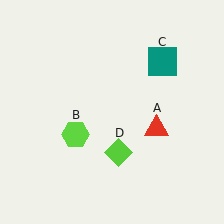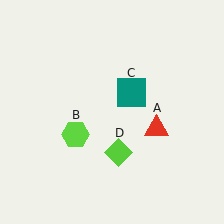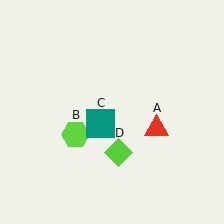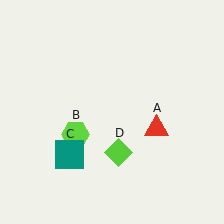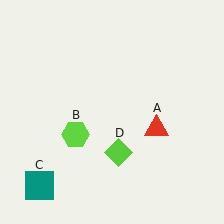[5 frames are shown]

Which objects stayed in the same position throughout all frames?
Red triangle (object A) and lime hexagon (object B) and lime diamond (object D) remained stationary.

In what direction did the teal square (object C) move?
The teal square (object C) moved down and to the left.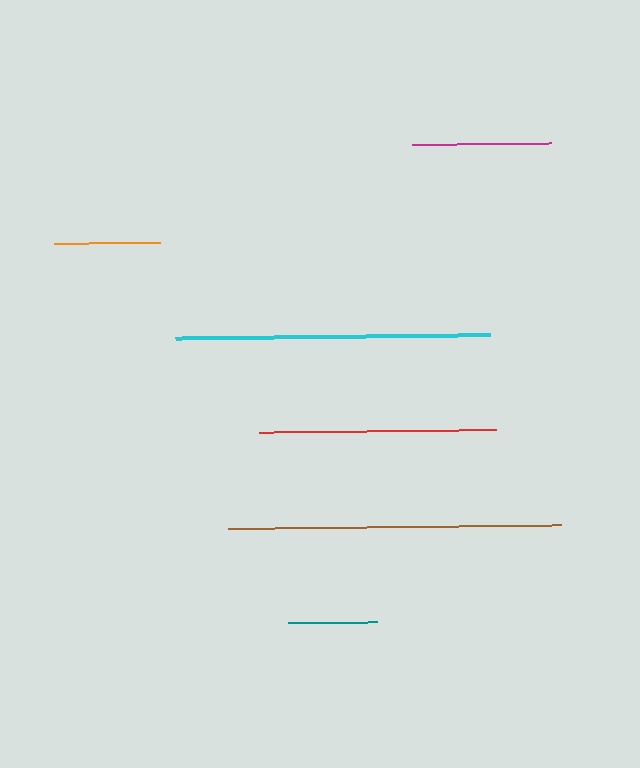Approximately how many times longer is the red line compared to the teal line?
The red line is approximately 2.7 times the length of the teal line.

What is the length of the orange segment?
The orange segment is approximately 106 pixels long.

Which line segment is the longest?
The brown line is the longest at approximately 333 pixels.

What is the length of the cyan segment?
The cyan segment is approximately 315 pixels long.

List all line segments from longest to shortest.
From longest to shortest: brown, cyan, red, magenta, orange, teal.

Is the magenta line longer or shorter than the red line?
The red line is longer than the magenta line.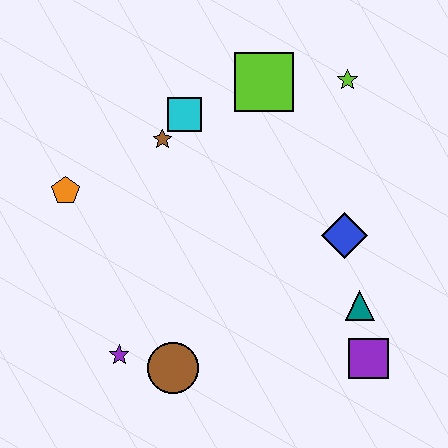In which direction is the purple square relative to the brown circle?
The purple square is to the right of the brown circle.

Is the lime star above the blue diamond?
Yes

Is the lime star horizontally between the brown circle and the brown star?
No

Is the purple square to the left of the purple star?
No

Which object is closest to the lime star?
The lime square is closest to the lime star.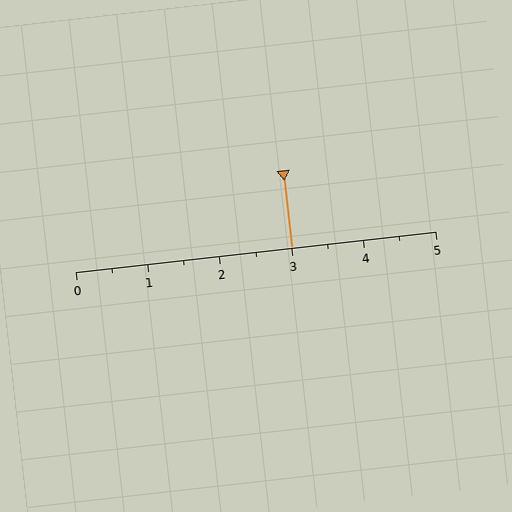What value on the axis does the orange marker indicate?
The marker indicates approximately 3.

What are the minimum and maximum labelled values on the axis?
The axis runs from 0 to 5.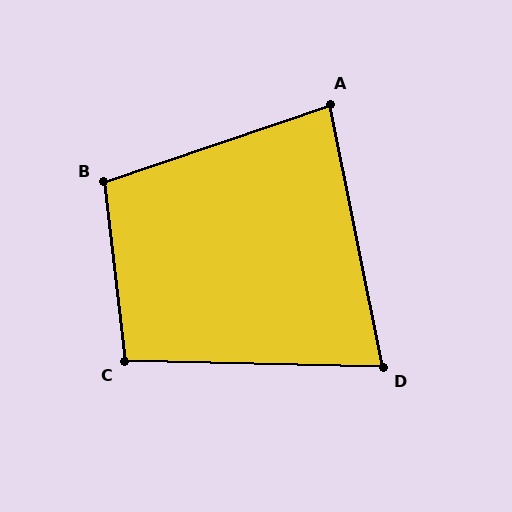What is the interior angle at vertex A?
Approximately 82 degrees (acute).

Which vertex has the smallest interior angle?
D, at approximately 77 degrees.